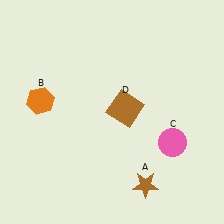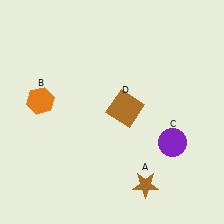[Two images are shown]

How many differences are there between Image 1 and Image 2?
There is 1 difference between the two images.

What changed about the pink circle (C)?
In Image 1, C is pink. In Image 2, it changed to purple.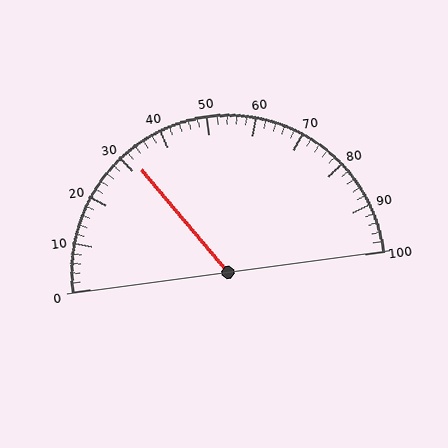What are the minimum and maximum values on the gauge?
The gauge ranges from 0 to 100.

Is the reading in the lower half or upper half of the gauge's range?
The reading is in the lower half of the range (0 to 100).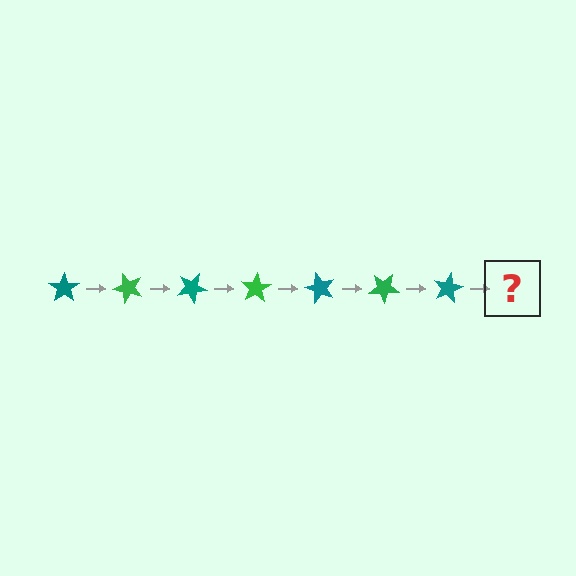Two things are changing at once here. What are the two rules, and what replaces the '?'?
The two rules are that it rotates 50 degrees each step and the color cycles through teal and green. The '?' should be a green star, rotated 350 degrees from the start.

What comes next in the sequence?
The next element should be a green star, rotated 350 degrees from the start.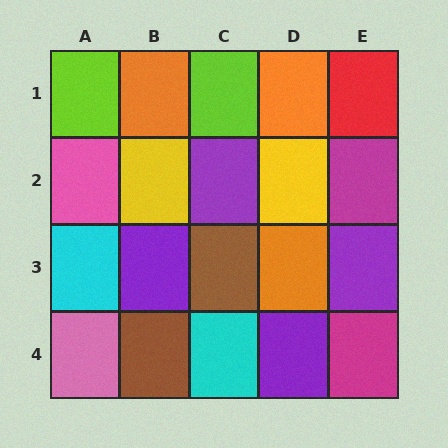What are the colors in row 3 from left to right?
Cyan, purple, brown, orange, purple.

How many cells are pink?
2 cells are pink.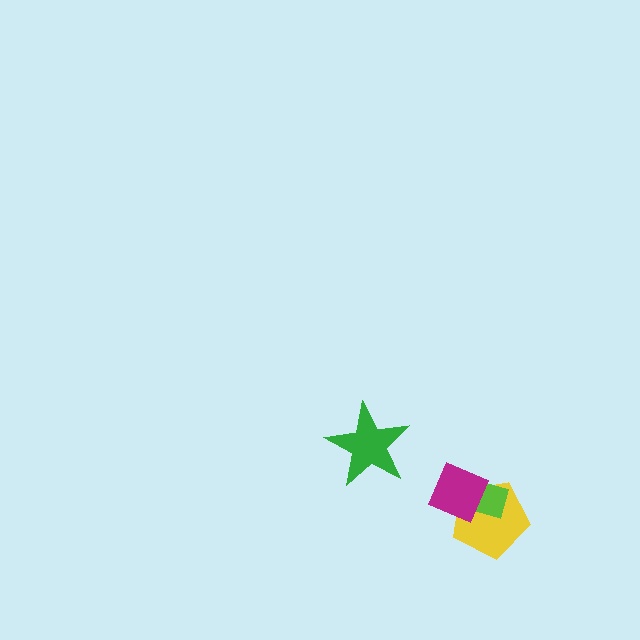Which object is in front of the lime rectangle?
The magenta diamond is in front of the lime rectangle.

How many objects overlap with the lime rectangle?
2 objects overlap with the lime rectangle.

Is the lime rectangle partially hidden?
Yes, it is partially covered by another shape.